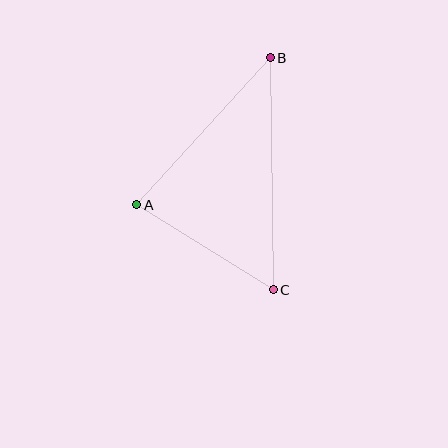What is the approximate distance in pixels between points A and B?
The distance between A and B is approximately 199 pixels.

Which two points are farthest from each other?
Points B and C are farthest from each other.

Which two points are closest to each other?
Points A and C are closest to each other.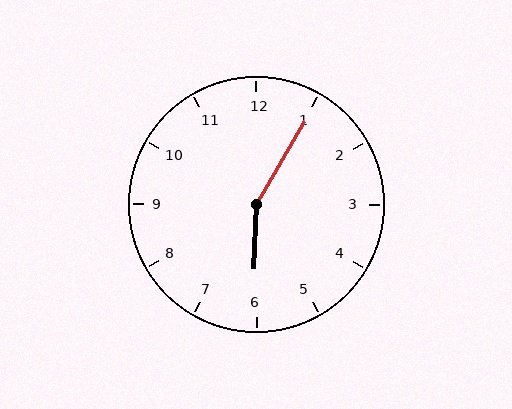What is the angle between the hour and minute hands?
Approximately 152 degrees.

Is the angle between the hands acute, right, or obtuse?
It is obtuse.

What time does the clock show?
6:05.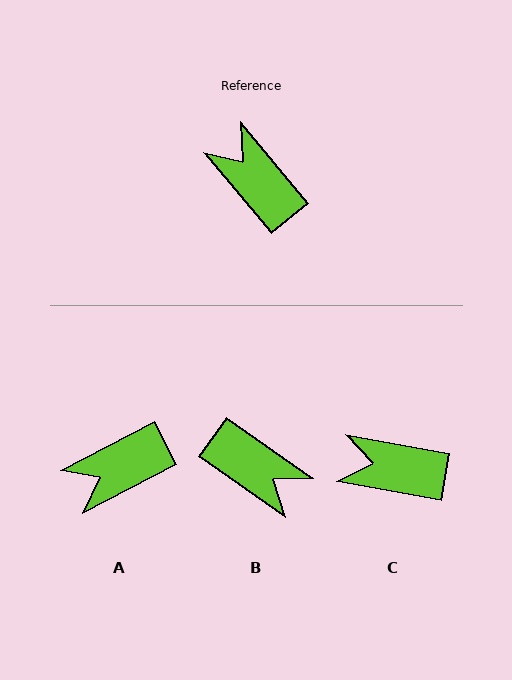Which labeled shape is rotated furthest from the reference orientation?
B, about 165 degrees away.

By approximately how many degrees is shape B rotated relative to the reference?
Approximately 165 degrees clockwise.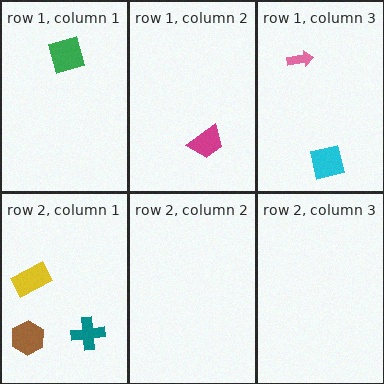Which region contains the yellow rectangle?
The row 2, column 1 region.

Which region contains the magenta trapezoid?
The row 1, column 2 region.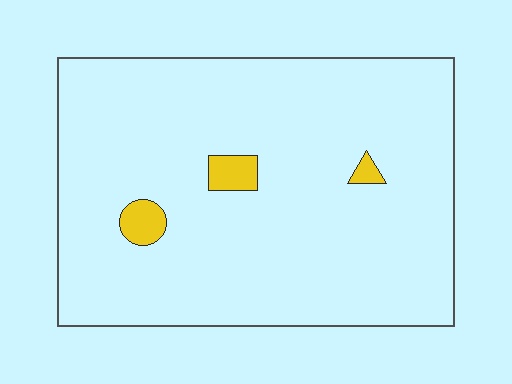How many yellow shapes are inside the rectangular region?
3.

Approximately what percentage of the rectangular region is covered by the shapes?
Approximately 5%.